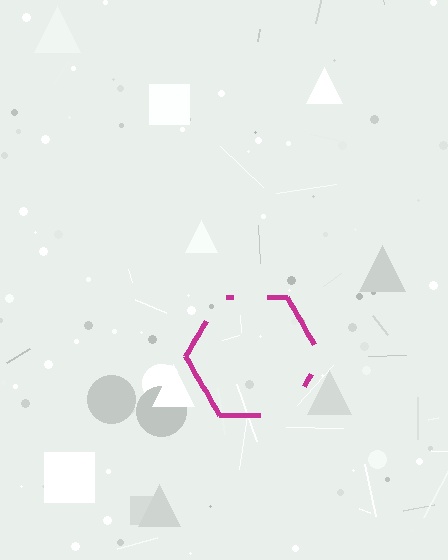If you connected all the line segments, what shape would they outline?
They would outline a hexagon.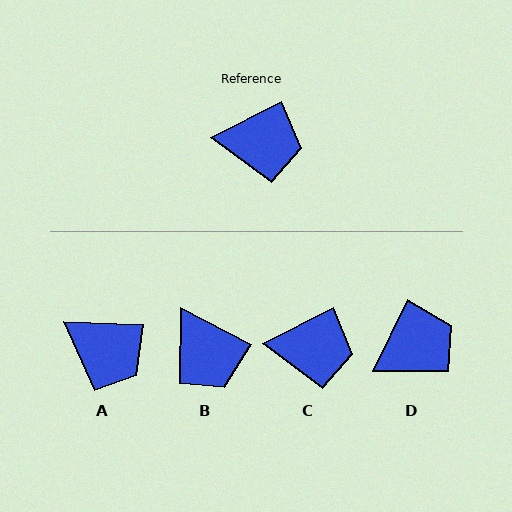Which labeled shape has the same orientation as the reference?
C.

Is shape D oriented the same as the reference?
No, it is off by about 37 degrees.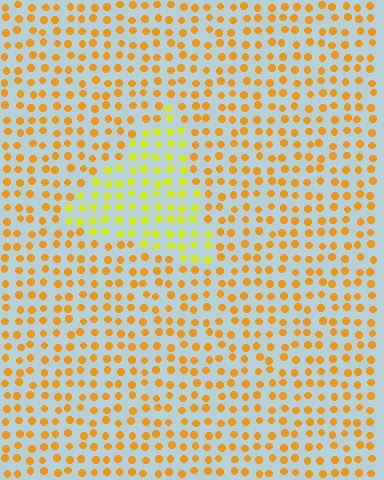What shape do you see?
I see a triangle.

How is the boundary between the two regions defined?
The boundary is defined purely by a slight shift in hue (about 33 degrees). Spacing, size, and orientation are identical on both sides.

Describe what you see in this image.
The image is filled with small orange elements in a uniform arrangement. A triangle-shaped region is visible where the elements are tinted to a slightly different hue, forming a subtle color boundary.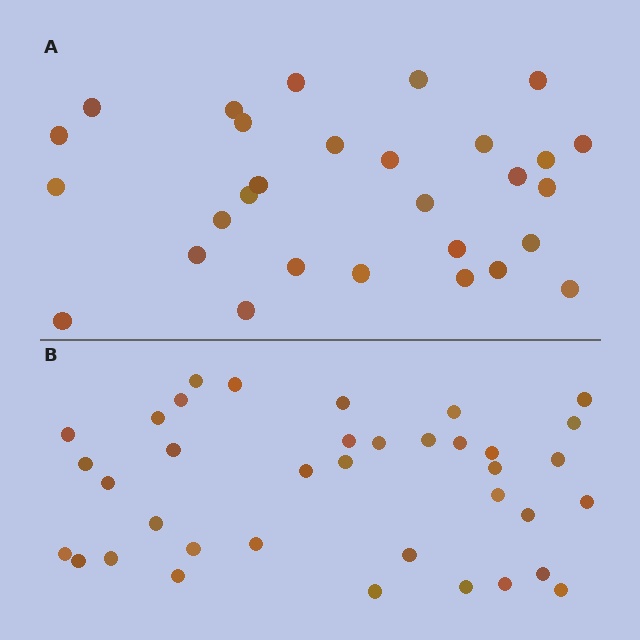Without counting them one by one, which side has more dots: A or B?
Region B (the bottom region) has more dots.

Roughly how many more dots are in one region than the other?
Region B has roughly 8 or so more dots than region A.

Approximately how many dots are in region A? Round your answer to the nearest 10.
About 30 dots. (The exact count is 29, which rounds to 30.)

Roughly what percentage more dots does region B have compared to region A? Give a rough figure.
About 30% more.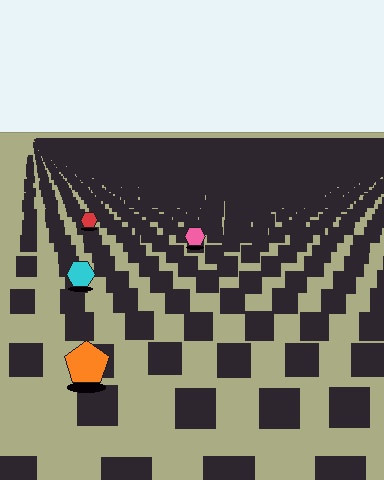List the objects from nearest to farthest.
From nearest to farthest: the orange pentagon, the cyan hexagon, the pink hexagon, the red hexagon.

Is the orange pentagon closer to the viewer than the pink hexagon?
Yes. The orange pentagon is closer — you can tell from the texture gradient: the ground texture is coarser near it.